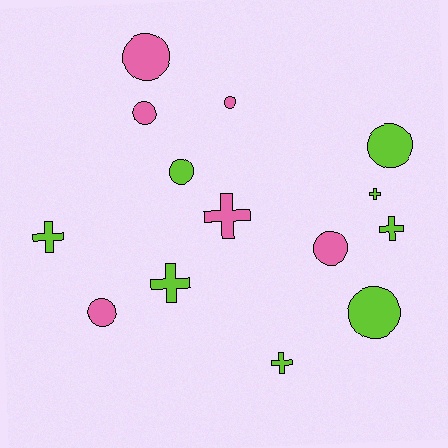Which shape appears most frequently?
Circle, with 8 objects.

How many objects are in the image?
There are 14 objects.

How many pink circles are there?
There are 5 pink circles.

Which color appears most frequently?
Lime, with 8 objects.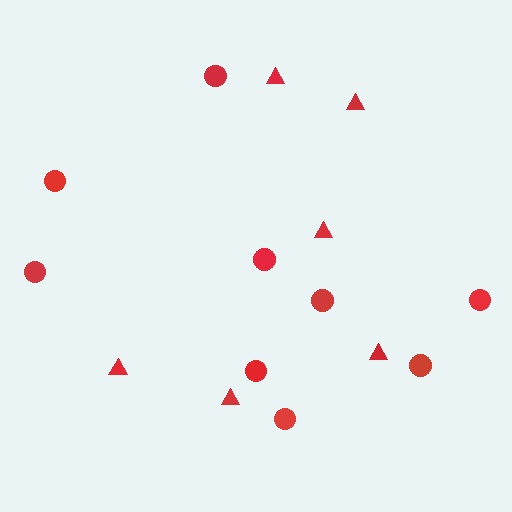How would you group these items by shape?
There are 2 groups: one group of triangles (6) and one group of circles (9).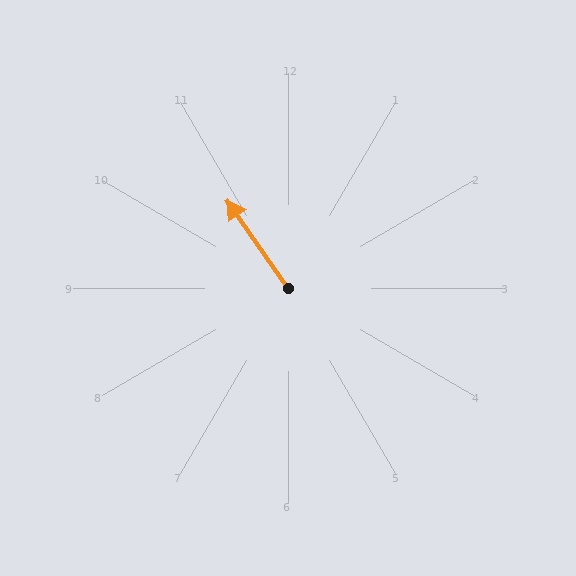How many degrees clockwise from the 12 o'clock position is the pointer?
Approximately 325 degrees.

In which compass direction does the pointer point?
Northwest.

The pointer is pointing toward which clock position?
Roughly 11 o'clock.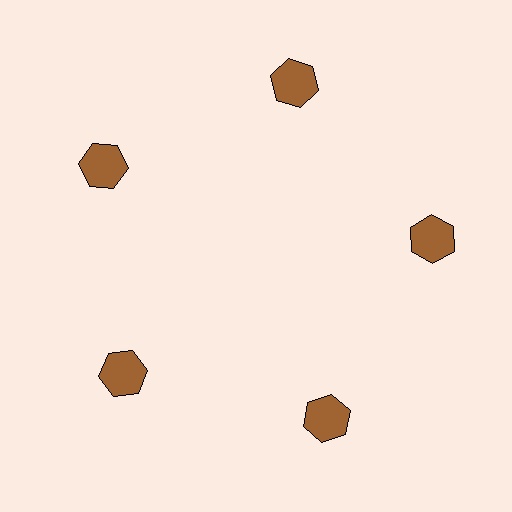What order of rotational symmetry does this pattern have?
This pattern has 5-fold rotational symmetry.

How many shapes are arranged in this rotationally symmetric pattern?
There are 5 shapes, arranged in 5 groups of 1.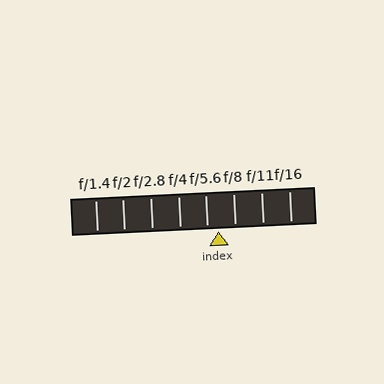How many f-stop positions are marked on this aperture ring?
There are 8 f-stop positions marked.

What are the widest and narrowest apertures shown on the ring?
The widest aperture shown is f/1.4 and the narrowest is f/16.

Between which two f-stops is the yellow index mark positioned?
The index mark is between f/5.6 and f/8.